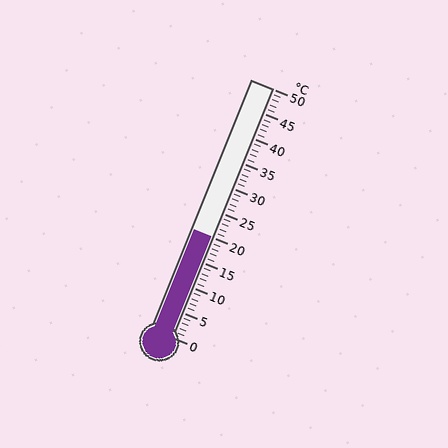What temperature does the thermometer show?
The thermometer shows approximately 20°C.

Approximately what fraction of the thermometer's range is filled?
The thermometer is filled to approximately 40% of its range.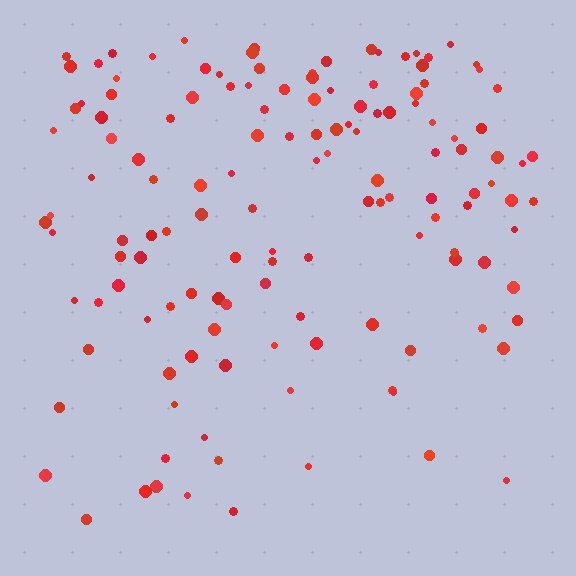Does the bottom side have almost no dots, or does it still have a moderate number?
Still a moderate number, just noticeably fewer than the top.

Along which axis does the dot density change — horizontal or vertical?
Vertical.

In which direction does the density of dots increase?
From bottom to top, with the top side densest.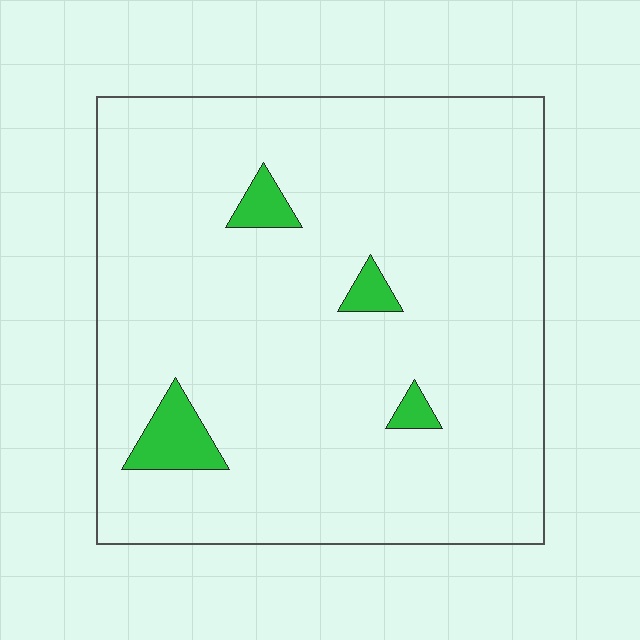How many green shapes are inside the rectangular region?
4.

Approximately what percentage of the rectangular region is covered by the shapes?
Approximately 5%.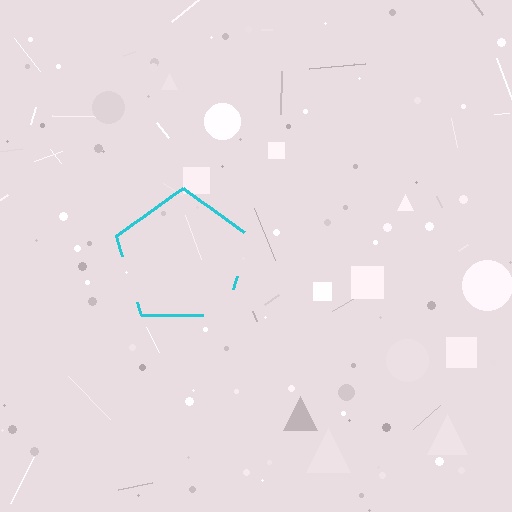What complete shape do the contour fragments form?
The contour fragments form a pentagon.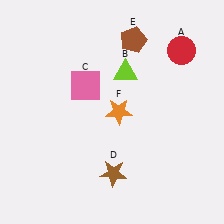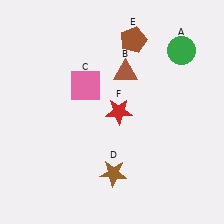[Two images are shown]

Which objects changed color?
A changed from red to green. B changed from lime to brown. F changed from orange to red.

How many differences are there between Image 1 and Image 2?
There are 3 differences between the two images.